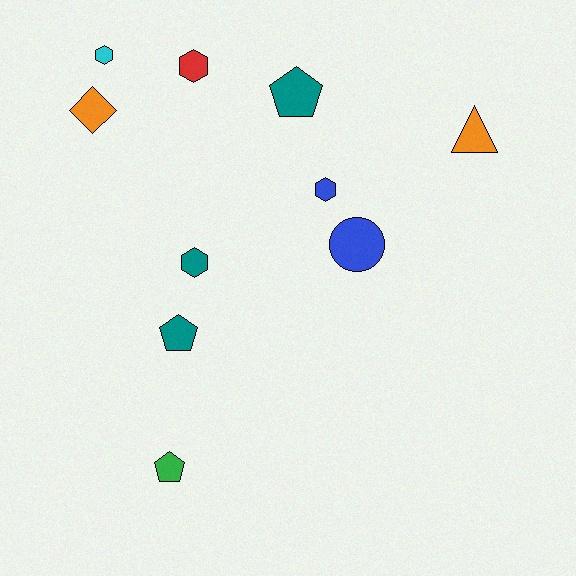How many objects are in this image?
There are 10 objects.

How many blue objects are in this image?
There are 2 blue objects.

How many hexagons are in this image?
There are 4 hexagons.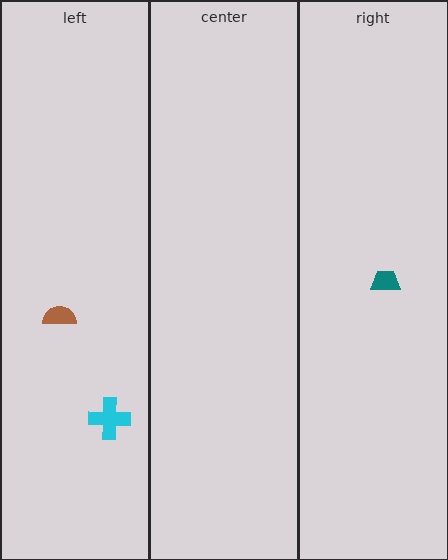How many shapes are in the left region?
2.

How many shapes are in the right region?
1.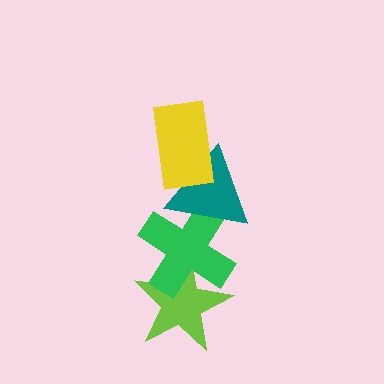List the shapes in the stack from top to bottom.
From top to bottom: the yellow rectangle, the teal triangle, the green cross, the lime star.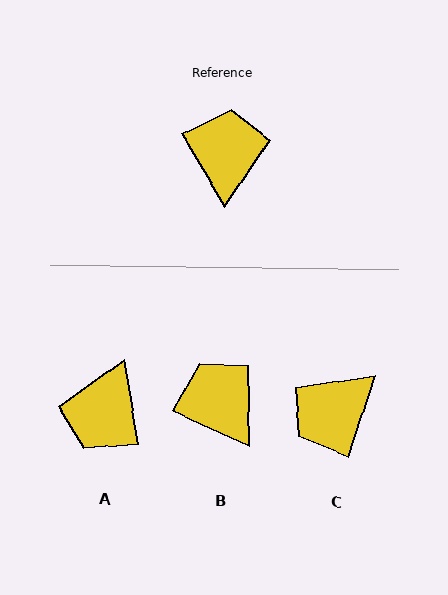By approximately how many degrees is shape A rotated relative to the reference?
Approximately 159 degrees counter-clockwise.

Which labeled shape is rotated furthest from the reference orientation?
A, about 159 degrees away.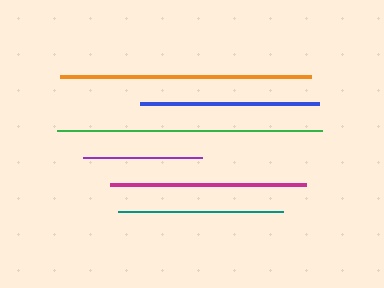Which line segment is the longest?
The green line is the longest at approximately 265 pixels.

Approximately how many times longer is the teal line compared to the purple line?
The teal line is approximately 1.4 times the length of the purple line.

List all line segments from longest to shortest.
From longest to shortest: green, orange, magenta, blue, teal, purple.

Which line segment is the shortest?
The purple line is the shortest at approximately 120 pixels.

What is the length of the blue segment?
The blue segment is approximately 179 pixels long.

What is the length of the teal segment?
The teal segment is approximately 165 pixels long.